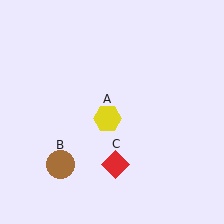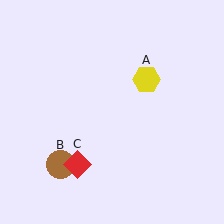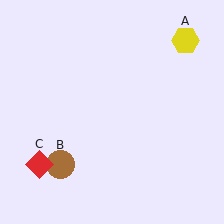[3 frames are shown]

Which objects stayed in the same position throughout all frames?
Brown circle (object B) remained stationary.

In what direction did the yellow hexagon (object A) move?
The yellow hexagon (object A) moved up and to the right.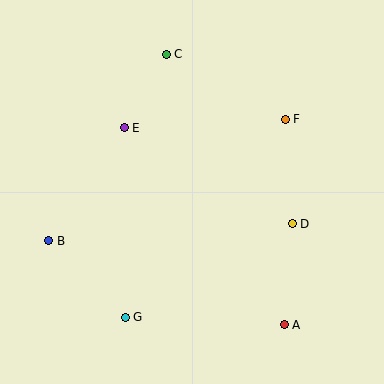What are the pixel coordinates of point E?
Point E is at (124, 128).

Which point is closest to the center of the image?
Point E at (124, 128) is closest to the center.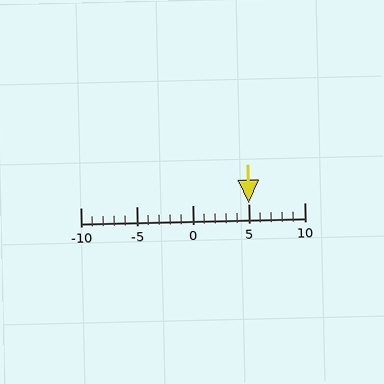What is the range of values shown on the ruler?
The ruler shows values from -10 to 10.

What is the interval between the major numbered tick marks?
The major tick marks are spaced 5 units apart.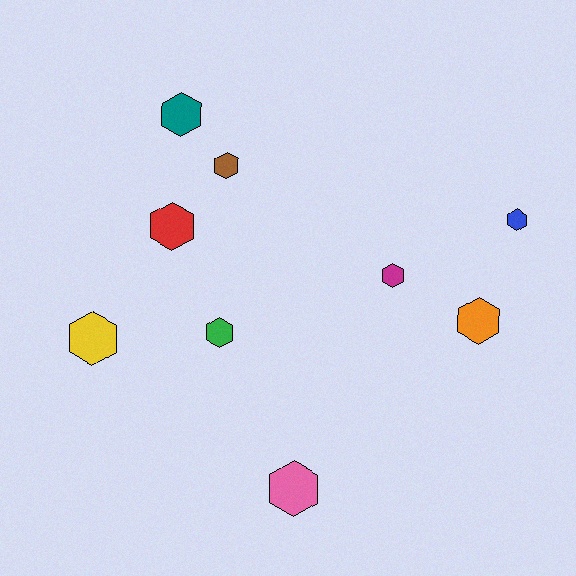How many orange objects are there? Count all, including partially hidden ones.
There is 1 orange object.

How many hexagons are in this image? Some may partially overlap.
There are 9 hexagons.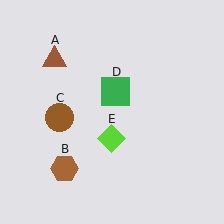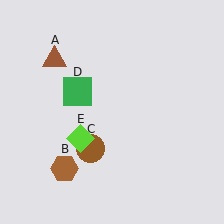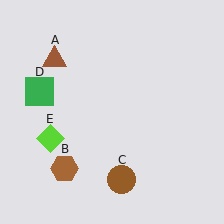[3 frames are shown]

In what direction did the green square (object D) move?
The green square (object D) moved left.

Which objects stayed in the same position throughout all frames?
Brown triangle (object A) and brown hexagon (object B) remained stationary.